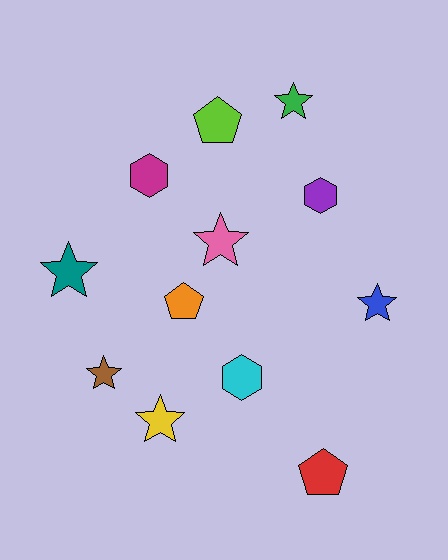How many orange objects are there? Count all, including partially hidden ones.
There is 1 orange object.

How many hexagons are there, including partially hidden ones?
There are 3 hexagons.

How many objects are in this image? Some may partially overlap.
There are 12 objects.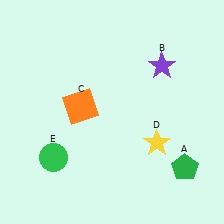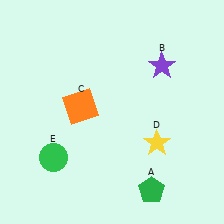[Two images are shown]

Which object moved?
The green pentagon (A) moved left.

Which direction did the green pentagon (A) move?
The green pentagon (A) moved left.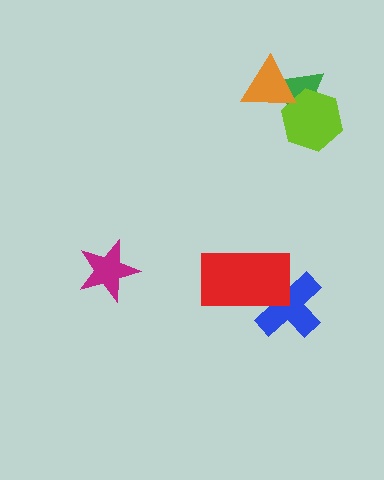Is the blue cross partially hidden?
Yes, it is partially covered by another shape.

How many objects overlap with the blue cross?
1 object overlaps with the blue cross.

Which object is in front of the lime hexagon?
The orange triangle is in front of the lime hexagon.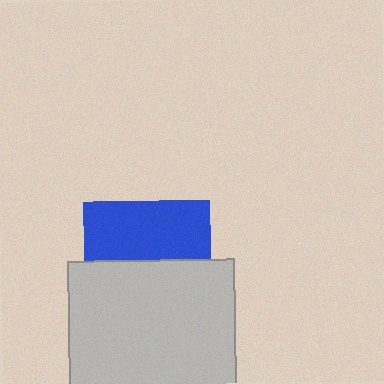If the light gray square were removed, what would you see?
You would see the complete blue square.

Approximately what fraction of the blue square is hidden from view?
Roughly 53% of the blue square is hidden behind the light gray square.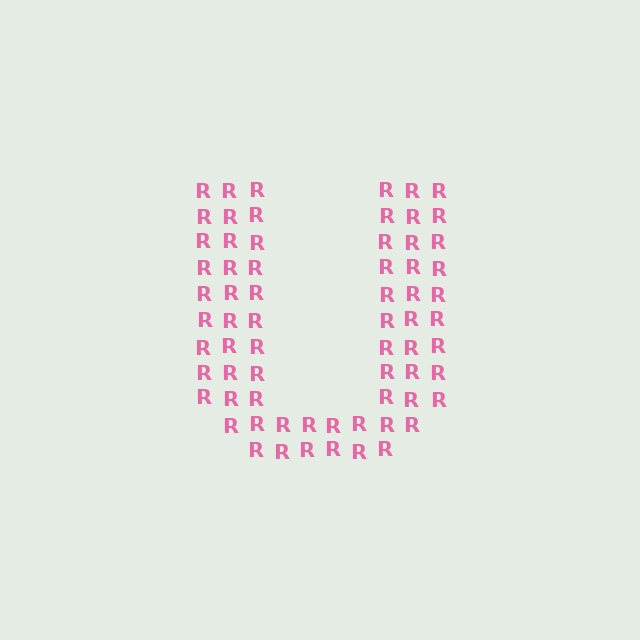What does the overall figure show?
The overall figure shows the letter U.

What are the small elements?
The small elements are letter R's.